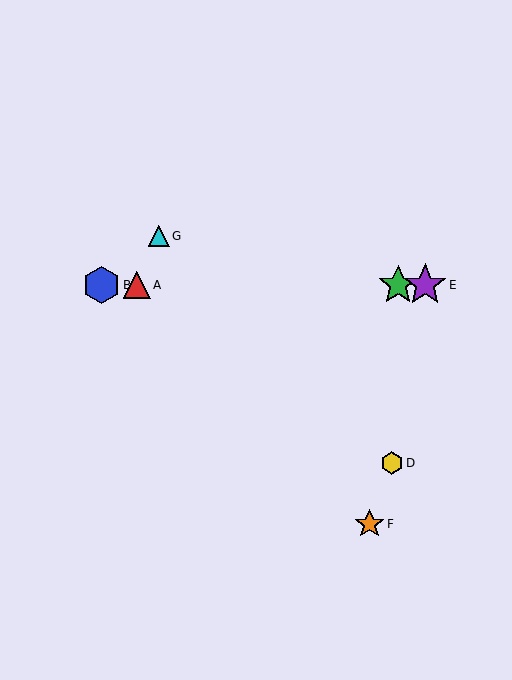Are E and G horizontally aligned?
No, E is at y≈285 and G is at y≈236.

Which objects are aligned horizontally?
Objects A, B, C, E are aligned horizontally.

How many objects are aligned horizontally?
4 objects (A, B, C, E) are aligned horizontally.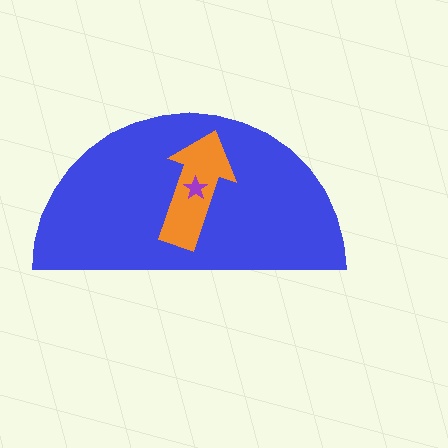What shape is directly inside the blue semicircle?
The orange arrow.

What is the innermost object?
The purple star.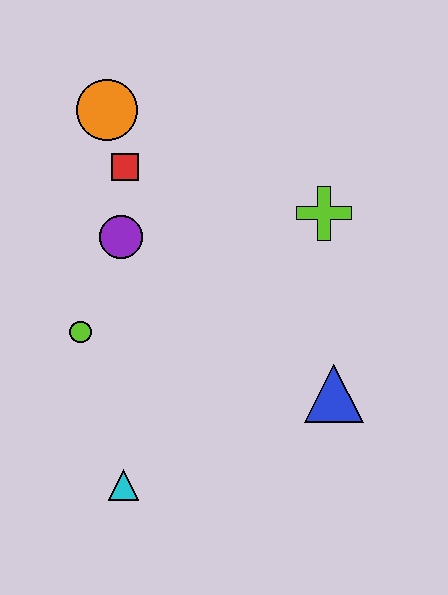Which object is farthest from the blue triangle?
The orange circle is farthest from the blue triangle.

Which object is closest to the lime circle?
The purple circle is closest to the lime circle.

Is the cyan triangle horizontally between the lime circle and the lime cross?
Yes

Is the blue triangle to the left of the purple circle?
No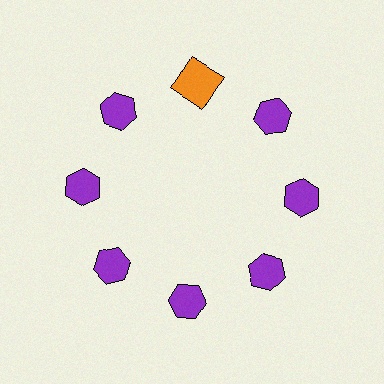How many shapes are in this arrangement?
There are 8 shapes arranged in a ring pattern.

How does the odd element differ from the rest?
It differs in both color (orange instead of purple) and shape (square instead of hexagon).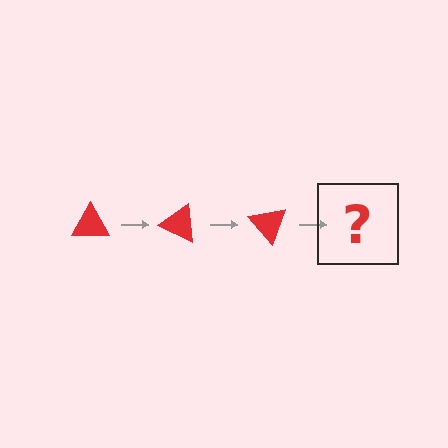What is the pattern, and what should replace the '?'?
The pattern is that the triangle rotates 25 degrees each step. The '?' should be a red triangle rotated 75 degrees.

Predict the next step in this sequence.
The next step is a red triangle rotated 75 degrees.